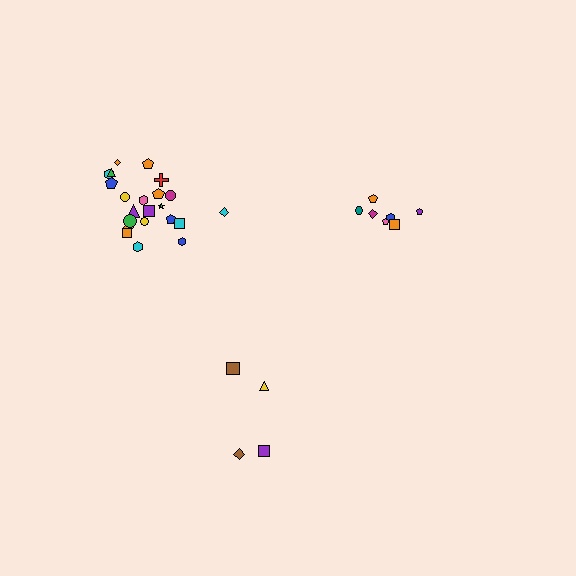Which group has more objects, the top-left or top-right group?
The top-left group.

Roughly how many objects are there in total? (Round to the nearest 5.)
Roughly 35 objects in total.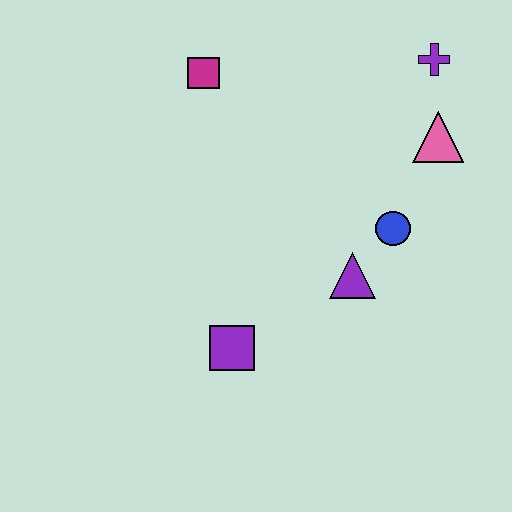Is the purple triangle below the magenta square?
Yes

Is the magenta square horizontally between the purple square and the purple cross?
No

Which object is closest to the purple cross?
The pink triangle is closest to the purple cross.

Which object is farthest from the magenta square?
The purple square is farthest from the magenta square.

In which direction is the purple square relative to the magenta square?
The purple square is below the magenta square.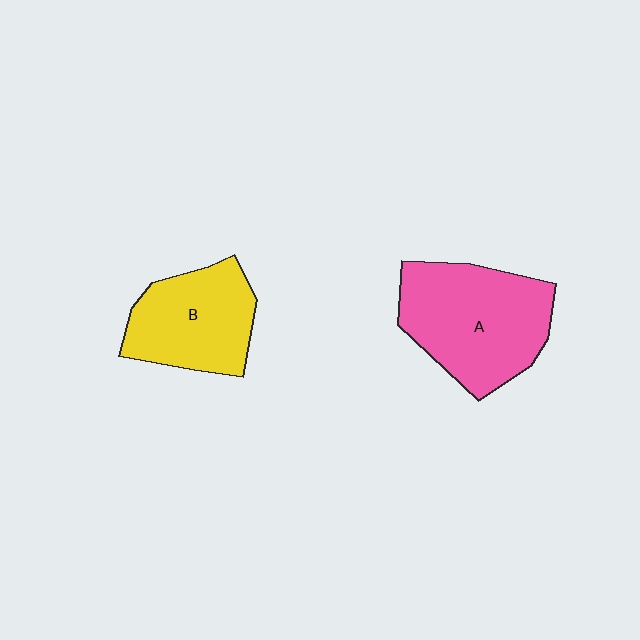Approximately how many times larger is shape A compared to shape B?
Approximately 1.3 times.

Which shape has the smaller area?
Shape B (yellow).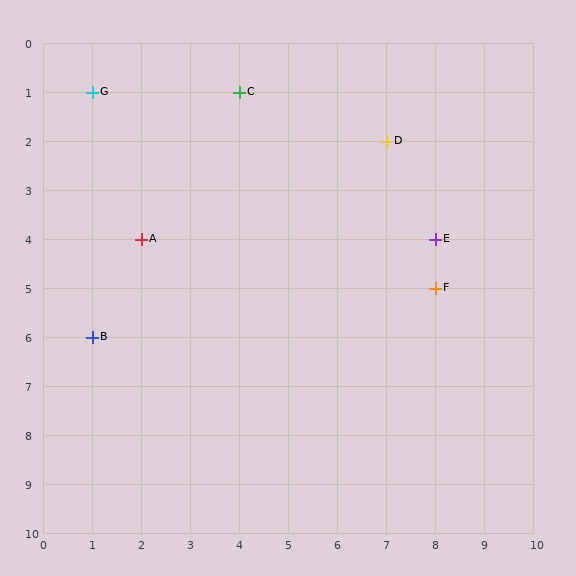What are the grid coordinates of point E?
Point E is at grid coordinates (8, 4).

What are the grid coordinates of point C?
Point C is at grid coordinates (4, 1).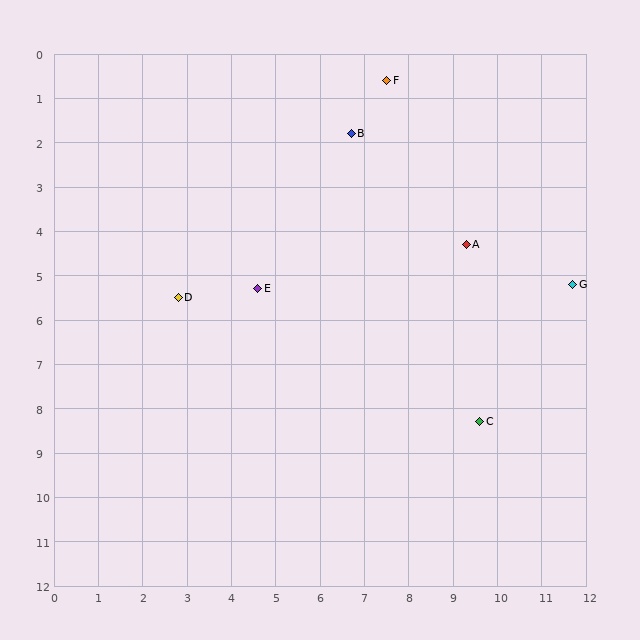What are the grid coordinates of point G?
Point G is at approximately (11.7, 5.2).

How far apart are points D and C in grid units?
Points D and C are about 7.4 grid units apart.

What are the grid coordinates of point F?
Point F is at approximately (7.5, 0.6).